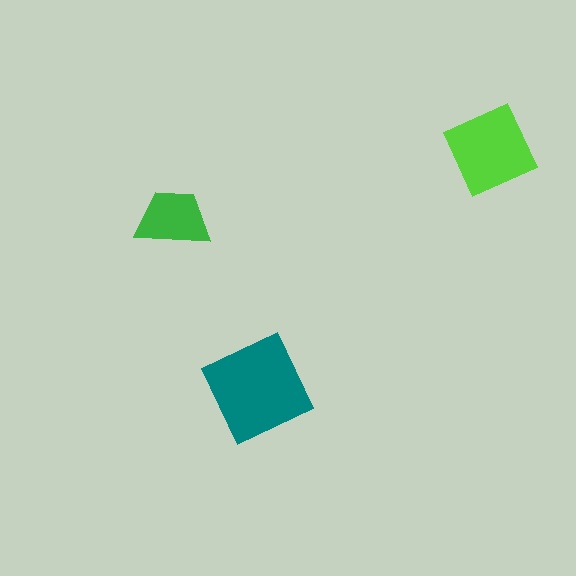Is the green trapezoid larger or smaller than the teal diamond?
Smaller.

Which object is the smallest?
The green trapezoid.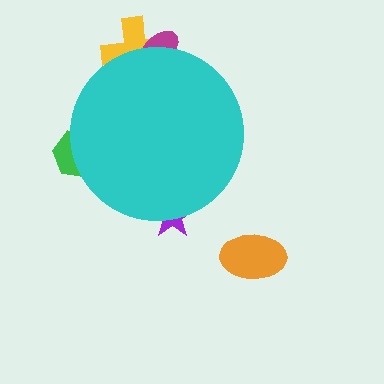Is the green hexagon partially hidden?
Yes, the green hexagon is partially hidden behind the cyan circle.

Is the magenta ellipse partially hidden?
Yes, the magenta ellipse is partially hidden behind the cyan circle.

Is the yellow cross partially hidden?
Yes, the yellow cross is partially hidden behind the cyan circle.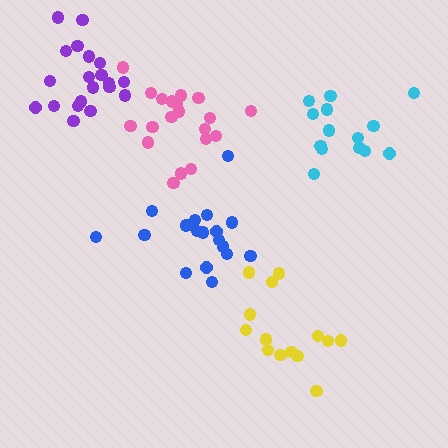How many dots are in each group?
Group 1: 19 dots, Group 2: 14 dots, Group 3: 20 dots, Group 4: 14 dots, Group 5: 20 dots (87 total).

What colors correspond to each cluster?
The clusters are colored: blue, yellow, pink, cyan, purple.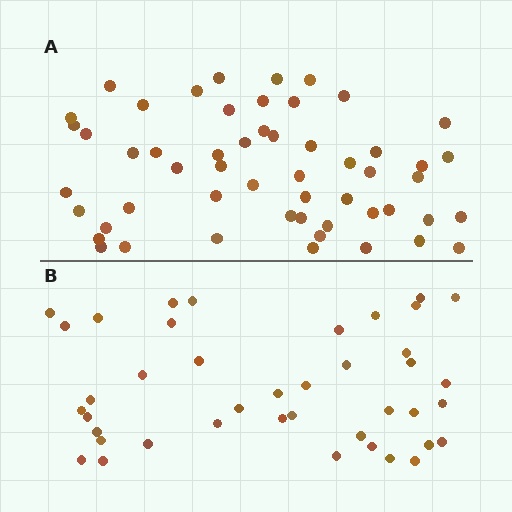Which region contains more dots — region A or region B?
Region A (the top region) has more dots.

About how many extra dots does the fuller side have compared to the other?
Region A has approximately 15 more dots than region B.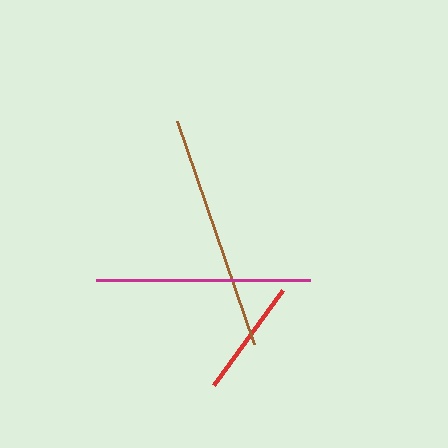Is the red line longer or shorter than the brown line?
The brown line is longer than the red line.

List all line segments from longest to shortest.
From longest to shortest: brown, magenta, red.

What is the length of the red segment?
The red segment is approximately 118 pixels long.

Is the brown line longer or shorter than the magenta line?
The brown line is longer than the magenta line.